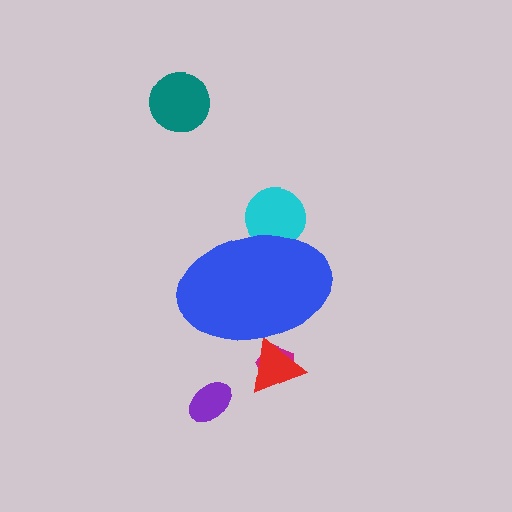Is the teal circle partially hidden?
No, the teal circle is fully visible.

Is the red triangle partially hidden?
Yes, the red triangle is partially hidden behind the blue ellipse.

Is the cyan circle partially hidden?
Yes, the cyan circle is partially hidden behind the blue ellipse.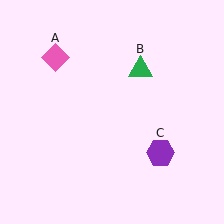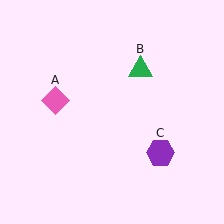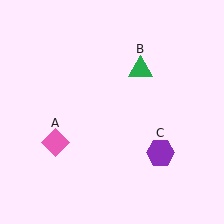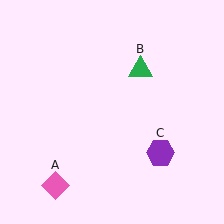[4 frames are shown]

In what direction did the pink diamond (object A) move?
The pink diamond (object A) moved down.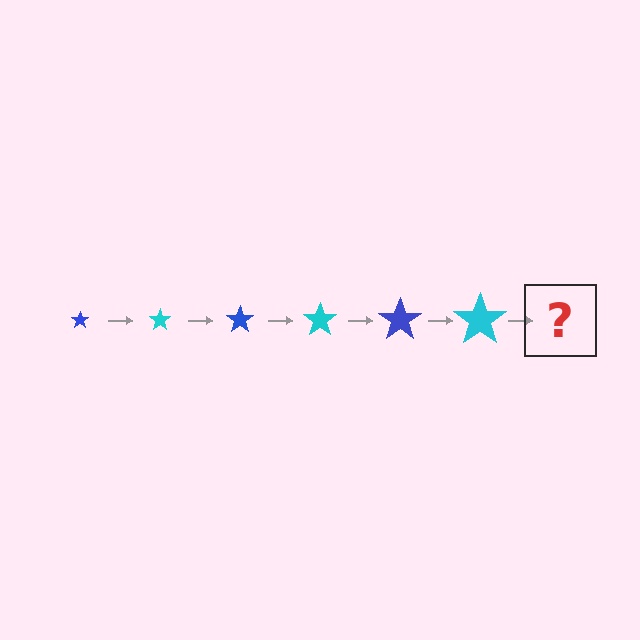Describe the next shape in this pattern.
It should be a blue star, larger than the previous one.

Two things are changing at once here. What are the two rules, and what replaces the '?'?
The two rules are that the star grows larger each step and the color cycles through blue and cyan. The '?' should be a blue star, larger than the previous one.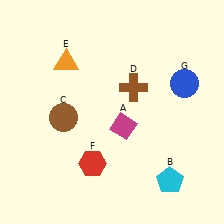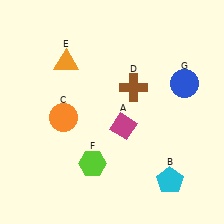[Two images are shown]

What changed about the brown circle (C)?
In Image 1, C is brown. In Image 2, it changed to orange.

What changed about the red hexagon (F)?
In Image 1, F is red. In Image 2, it changed to lime.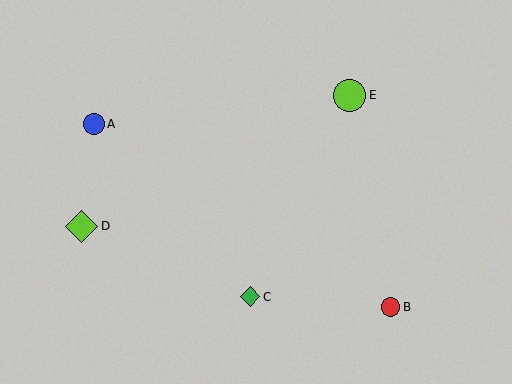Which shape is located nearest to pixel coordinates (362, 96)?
The lime circle (labeled E) at (350, 95) is nearest to that location.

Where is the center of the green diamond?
The center of the green diamond is at (250, 297).